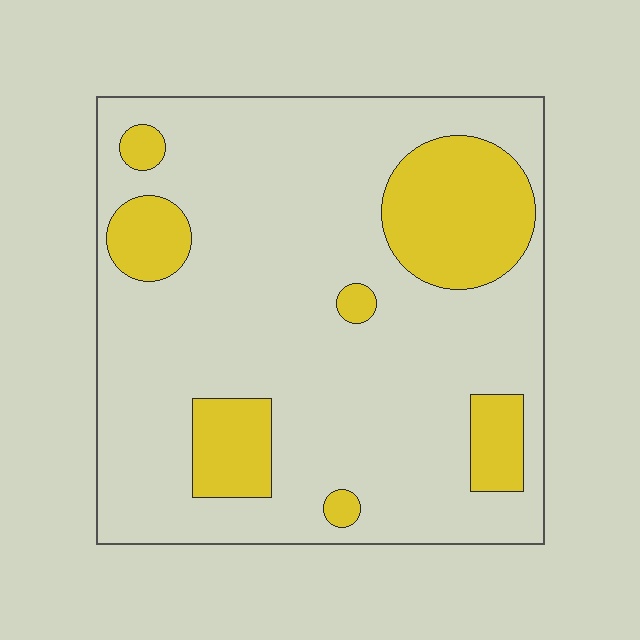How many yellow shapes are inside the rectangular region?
7.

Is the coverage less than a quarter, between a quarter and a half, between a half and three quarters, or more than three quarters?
Less than a quarter.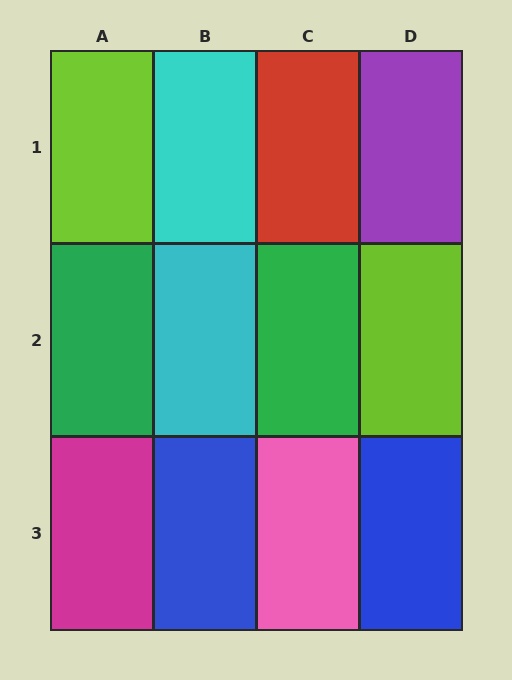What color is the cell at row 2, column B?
Cyan.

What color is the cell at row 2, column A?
Green.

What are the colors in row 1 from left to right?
Lime, cyan, red, purple.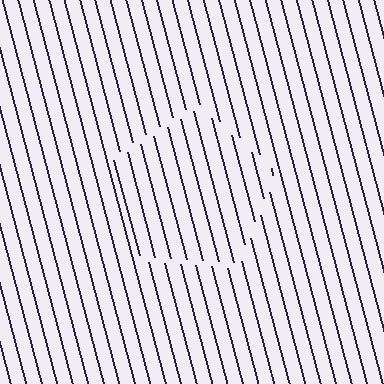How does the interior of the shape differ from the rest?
The interior of the shape contains the same grating, shifted by half a period — the contour is defined by the phase discontinuity where line-ends from the inner and outer gratings abut.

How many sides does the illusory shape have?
5 sides — the line-ends trace a pentagon.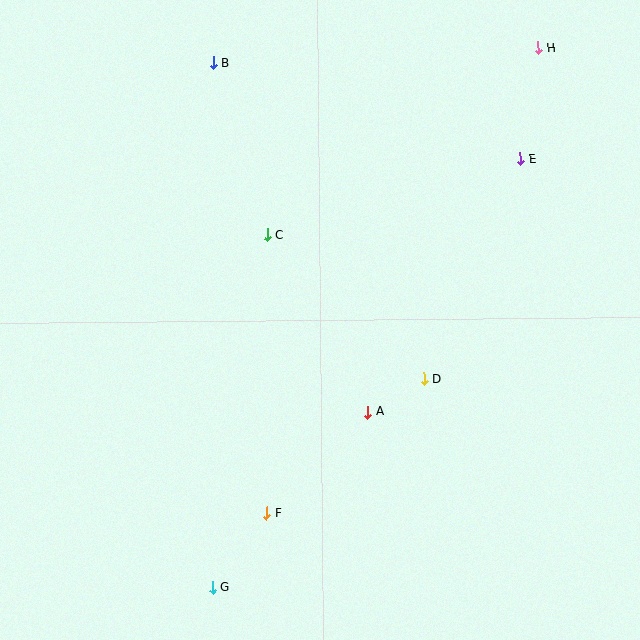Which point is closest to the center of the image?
Point C at (267, 235) is closest to the center.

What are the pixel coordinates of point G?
Point G is at (213, 587).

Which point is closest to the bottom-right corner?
Point D is closest to the bottom-right corner.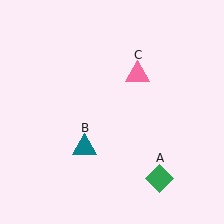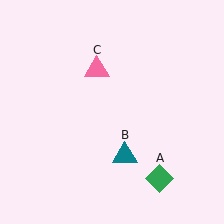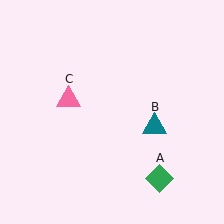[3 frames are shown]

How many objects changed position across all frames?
2 objects changed position: teal triangle (object B), pink triangle (object C).